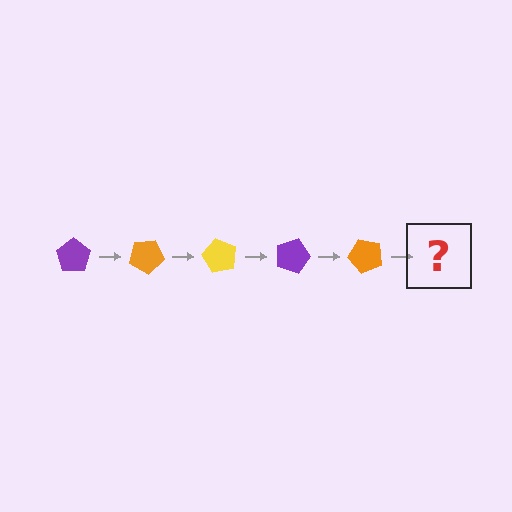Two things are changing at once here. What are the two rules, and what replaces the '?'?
The two rules are that it rotates 30 degrees each step and the color cycles through purple, orange, and yellow. The '?' should be a yellow pentagon, rotated 150 degrees from the start.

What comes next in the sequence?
The next element should be a yellow pentagon, rotated 150 degrees from the start.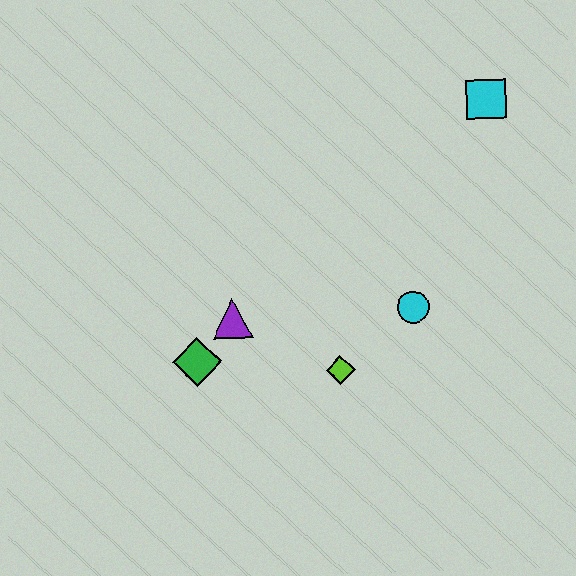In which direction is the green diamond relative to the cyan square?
The green diamond is to the left of the cyan square.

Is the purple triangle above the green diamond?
Yes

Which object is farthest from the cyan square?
The green diamond is farthest from the cyan square.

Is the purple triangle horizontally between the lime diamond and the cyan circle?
No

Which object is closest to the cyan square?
The cyan circle is closest to the cyan square.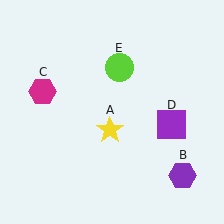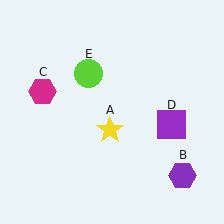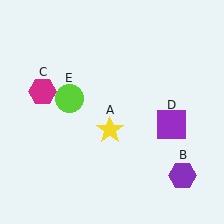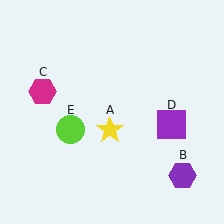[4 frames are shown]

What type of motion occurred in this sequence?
The lime circle (object E) rotated counterclockwise around the center of the scene.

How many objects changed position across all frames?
1 object changed position: lime circle (object E).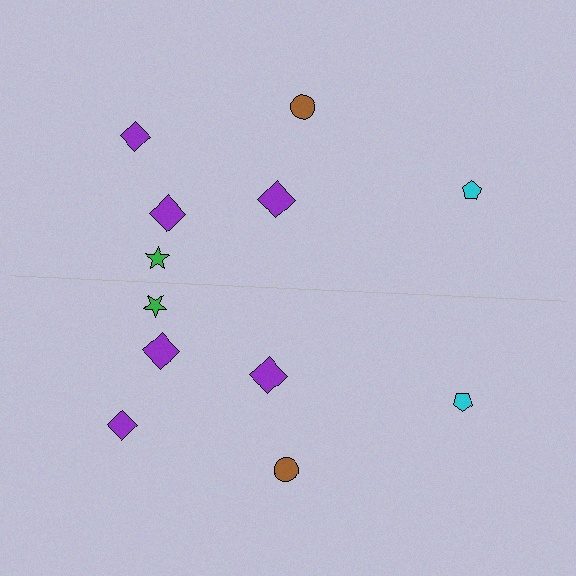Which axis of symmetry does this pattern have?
The pattern has a horizontal axis of symmetry running through the center of the image.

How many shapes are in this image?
There are 12 shapes in this image.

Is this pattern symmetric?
Yes, this pattern has bilateral (reflection) symmetry.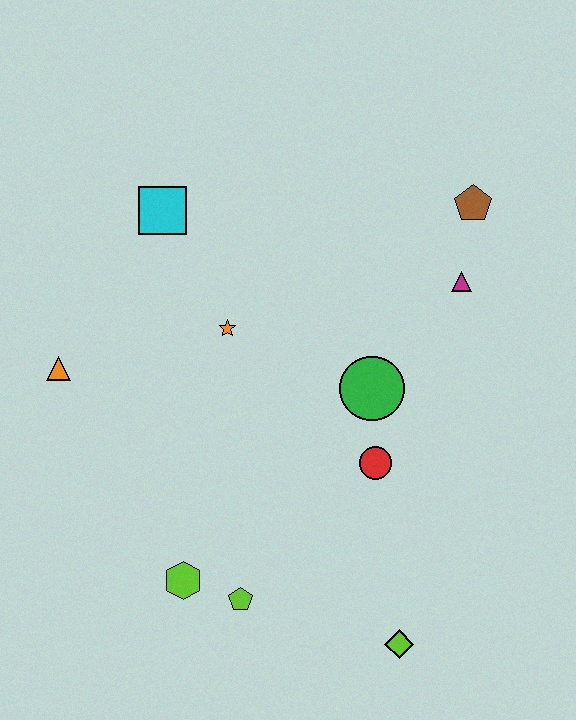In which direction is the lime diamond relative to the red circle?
The lime diamond is below the red circle.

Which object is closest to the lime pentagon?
The lime hexagon is closest to the lime pentagon.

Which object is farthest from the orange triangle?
The brown pentagon is farthest from the orange triangle.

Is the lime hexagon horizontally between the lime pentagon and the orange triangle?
Yes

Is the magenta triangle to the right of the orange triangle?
Yes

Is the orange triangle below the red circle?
No